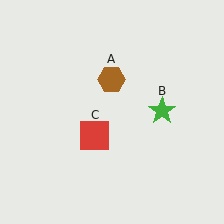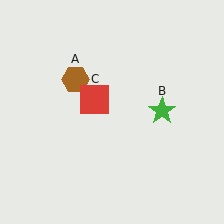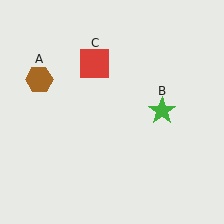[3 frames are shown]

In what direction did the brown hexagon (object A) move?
The brown hexagon (object A) moved left.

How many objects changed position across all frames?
2 objects changed position: brown hexagon (object A), red square (object C).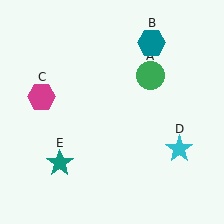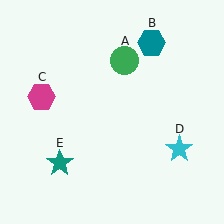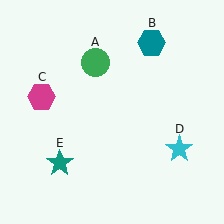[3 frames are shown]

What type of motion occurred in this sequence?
The green circle (object A) rotated counterclockwise around the center of the scene.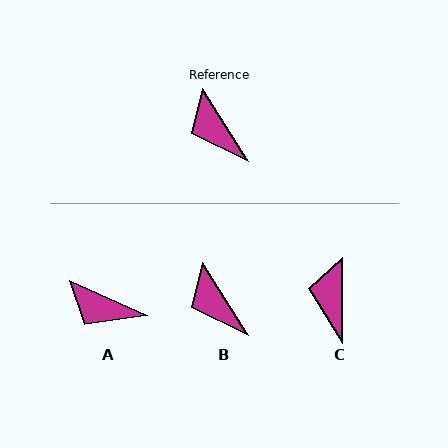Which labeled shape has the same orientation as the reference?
B.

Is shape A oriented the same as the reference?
No, it is off by about 34 degrees.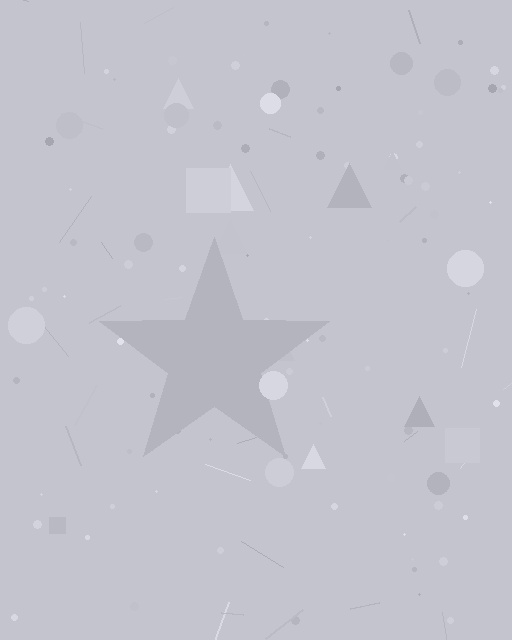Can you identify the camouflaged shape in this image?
The camouflaged shape is a star.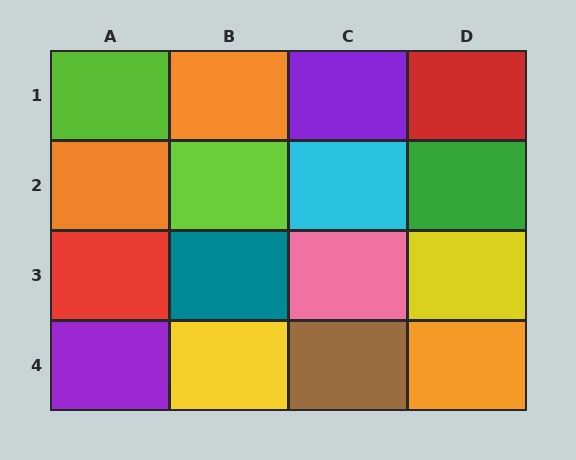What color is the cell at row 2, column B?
Lime.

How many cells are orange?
3 cells are orange.